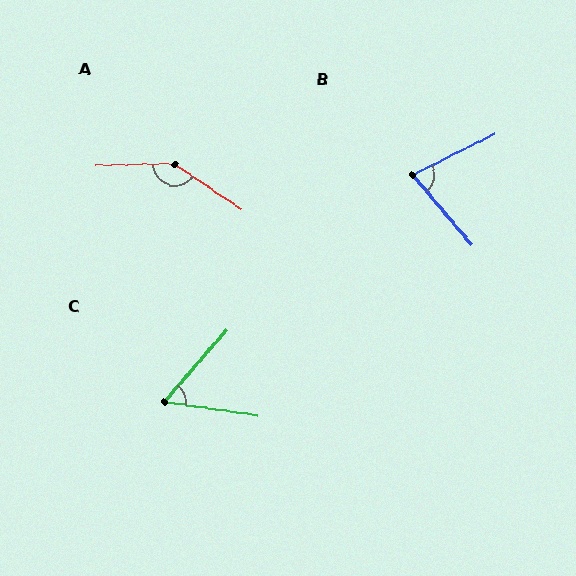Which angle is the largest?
A, at approximately 145 degrees.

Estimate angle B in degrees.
Approximately 76 degrees.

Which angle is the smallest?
C, at approximately 58 degrees.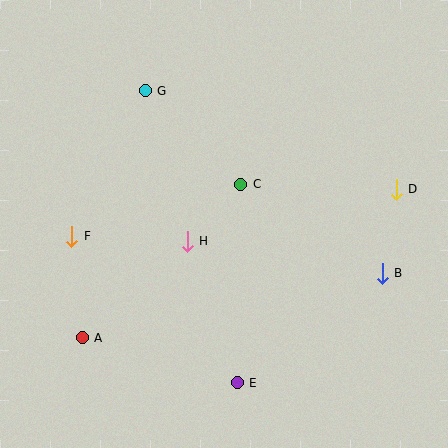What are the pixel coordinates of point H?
Point H is at (187, 241).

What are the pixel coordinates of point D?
Point D is at (396, 189).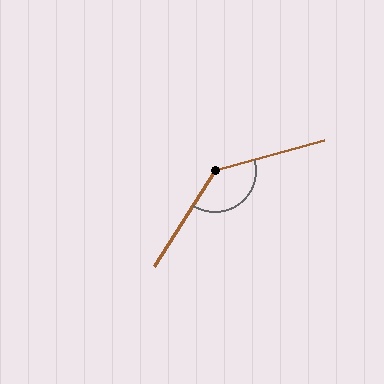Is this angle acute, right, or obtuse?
It is obtuse.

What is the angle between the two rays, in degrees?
Approximately 138 degrees.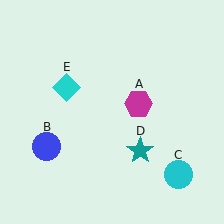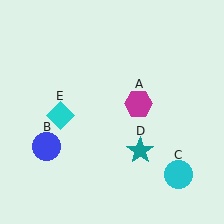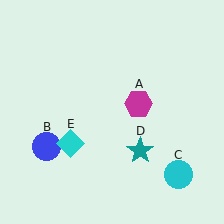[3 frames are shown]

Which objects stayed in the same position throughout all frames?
Magenta hexagon (object A) and blue circle (object B) and cyan circle (object C) and teal star (object D) remained stationary.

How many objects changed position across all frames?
1 object changed position: cyan diamond (object E).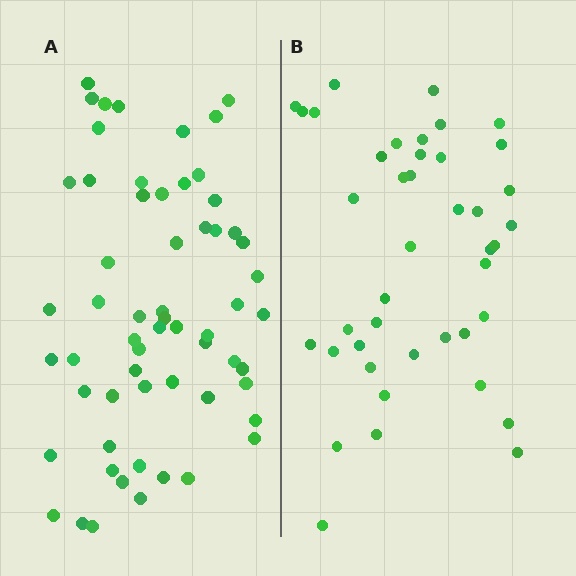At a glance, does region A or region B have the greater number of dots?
Region A (the left region) has more dots.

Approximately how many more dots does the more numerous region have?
Region A has approximately 20 more dots than region B.